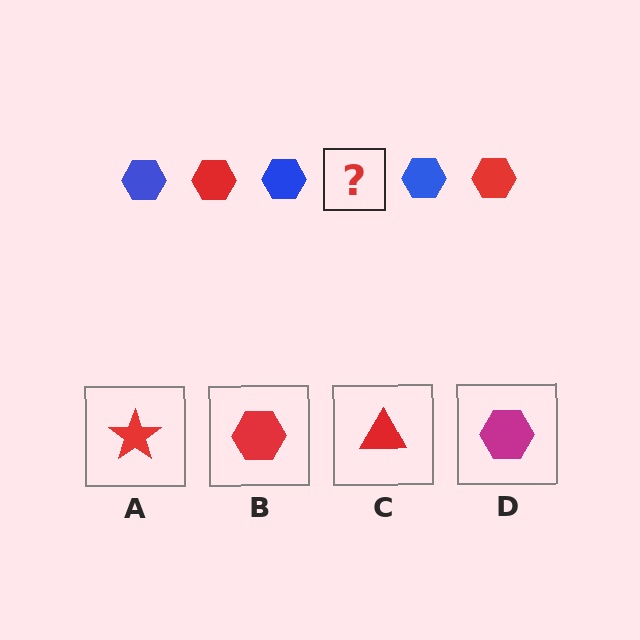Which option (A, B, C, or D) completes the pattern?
B.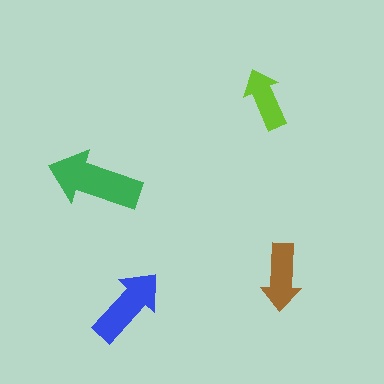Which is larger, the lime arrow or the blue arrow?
The blue one.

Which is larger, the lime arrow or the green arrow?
The green one.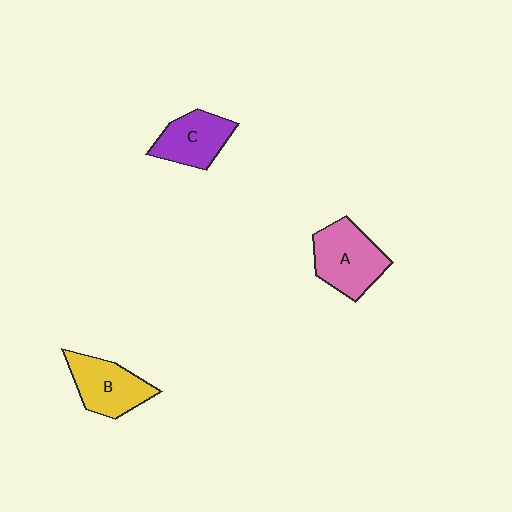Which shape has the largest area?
Shape A (pink).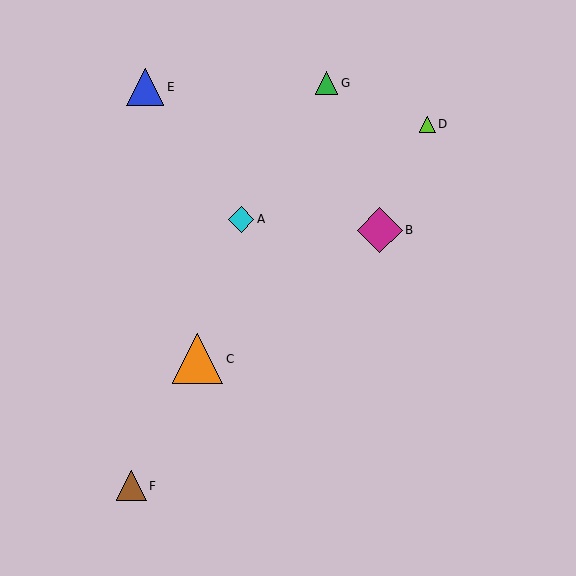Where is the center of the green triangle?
The center of the green triangle is at (327, 83).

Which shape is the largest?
The orange triangle (labeled C) is the largest.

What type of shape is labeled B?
Shape B is a magenta diamond.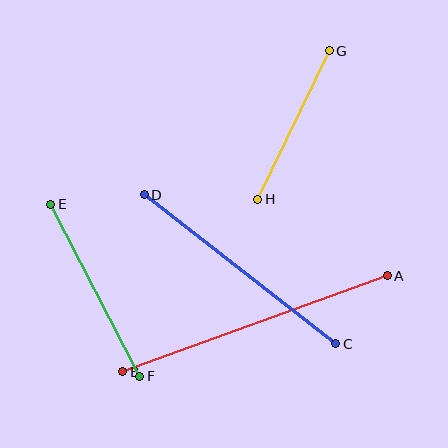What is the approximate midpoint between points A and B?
The midpoint is at approximately (255, 324) pixels.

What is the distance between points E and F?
The distance is approximately 194 pixels.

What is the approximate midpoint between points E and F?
The midpoint is at approximately (95, 290) pixels.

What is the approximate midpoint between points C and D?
The midpoint is at approximately (240, 269) pixels.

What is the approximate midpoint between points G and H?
The midpoint is at approximately (293, 125) pixels.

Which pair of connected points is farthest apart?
Points A and B are farthest apart.